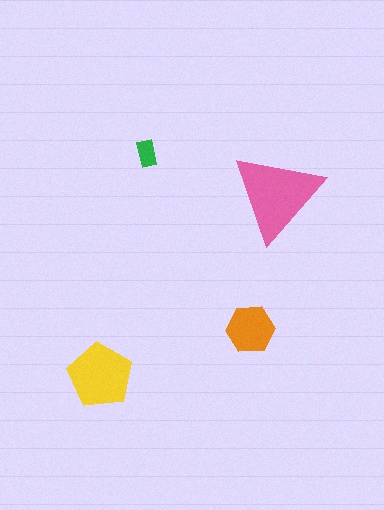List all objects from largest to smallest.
The pink triangle, the yellow pentagon, the orange hexagon, the green rectangle.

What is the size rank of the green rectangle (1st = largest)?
4th.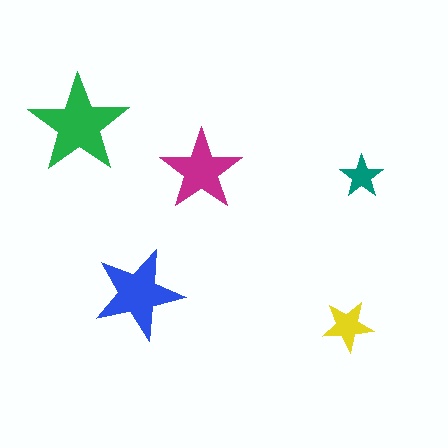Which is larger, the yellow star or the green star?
The green one.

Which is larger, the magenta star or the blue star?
The blue one.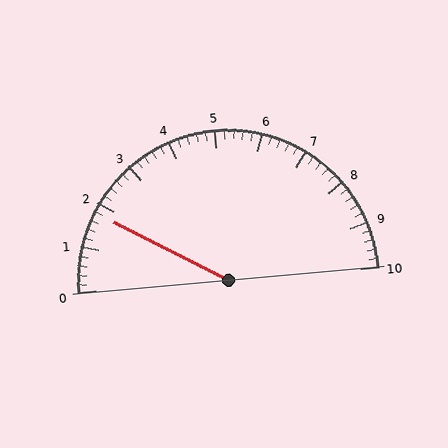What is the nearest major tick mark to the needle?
The nearest major tick mark is 2.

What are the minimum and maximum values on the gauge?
The gauge ranges from 0 to 10.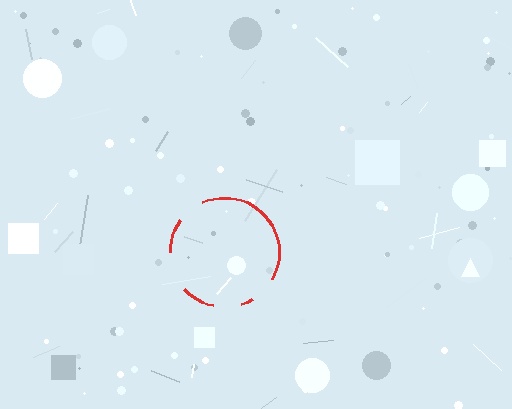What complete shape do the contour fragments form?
The contour fragments form a circle.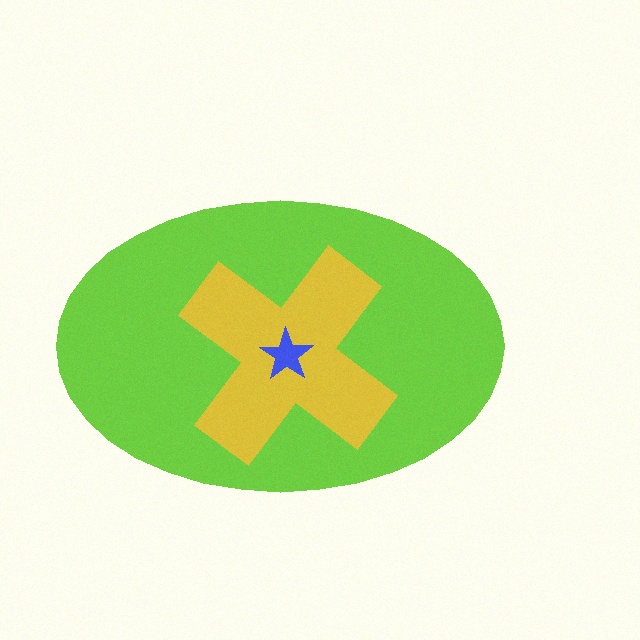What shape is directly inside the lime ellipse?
The yellow cross.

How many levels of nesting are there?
3.